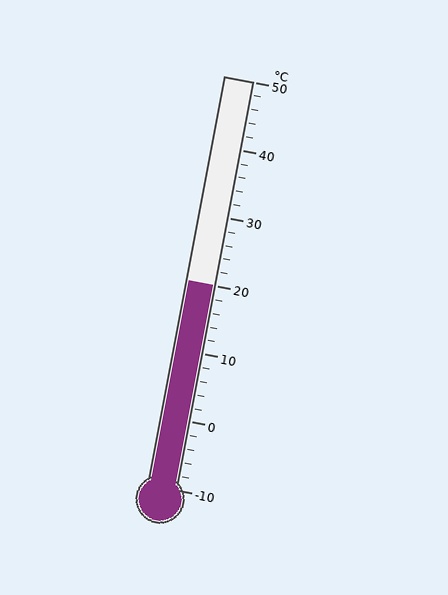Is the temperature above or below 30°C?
The temperature is below 30°C.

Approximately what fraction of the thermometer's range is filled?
The thermometer is filled to approximately 50% of its range.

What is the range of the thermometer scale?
The thermometer scale ranges from -10°C to 50°C.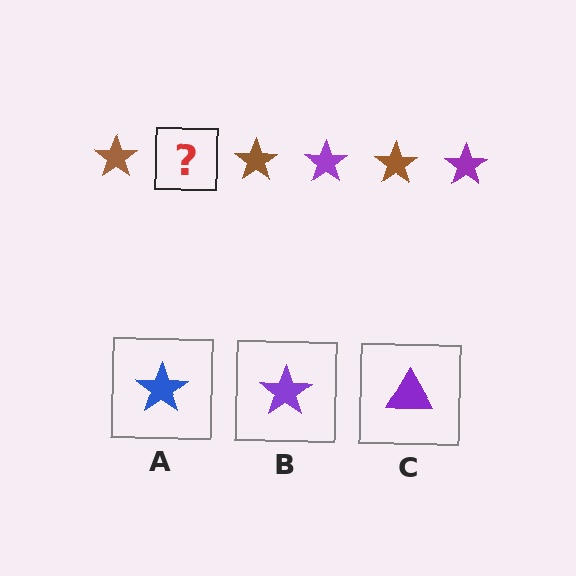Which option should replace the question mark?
Option B.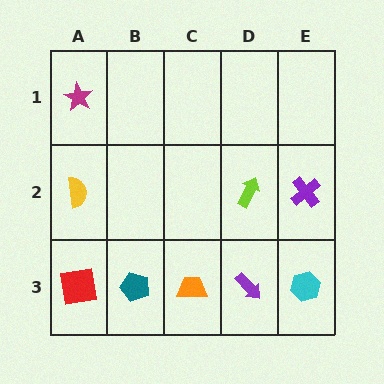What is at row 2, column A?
A yellow semicircle.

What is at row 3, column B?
A teal pentagon.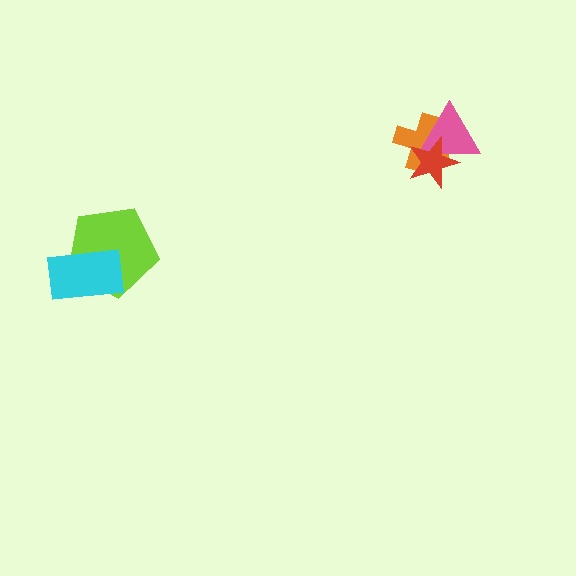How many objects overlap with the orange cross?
2 objects overlap with the orange cross.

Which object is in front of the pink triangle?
The red star is in front of the pink triangle.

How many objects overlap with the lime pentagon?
1 object overlaps with the lime pentagon.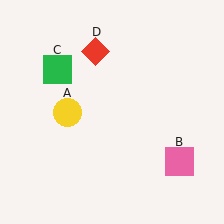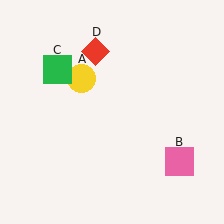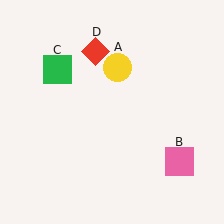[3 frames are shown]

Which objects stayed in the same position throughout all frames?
Pink square (object B) and green square (object C) and red diamond (object D) remained stationary.